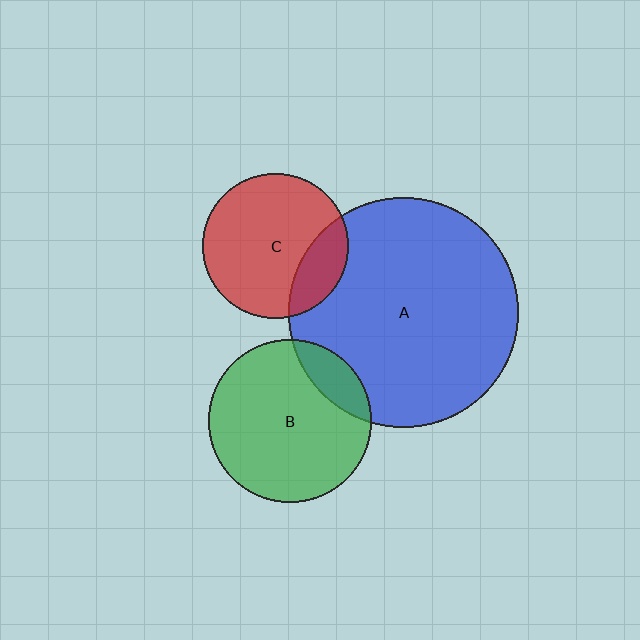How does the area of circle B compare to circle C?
Approximately 1.3 times.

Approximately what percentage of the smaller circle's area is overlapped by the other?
Approximately 15%.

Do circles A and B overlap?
Yes.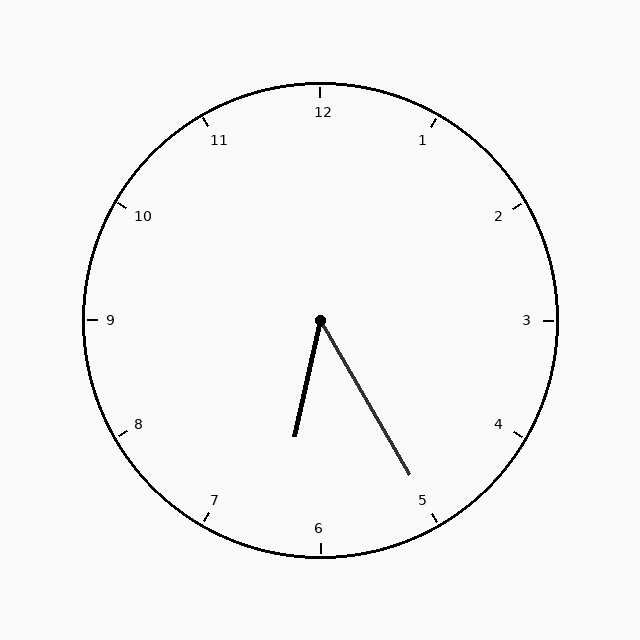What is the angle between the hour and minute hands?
Approximately 42 degrees.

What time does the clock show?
6:25.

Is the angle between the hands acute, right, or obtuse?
It is acute.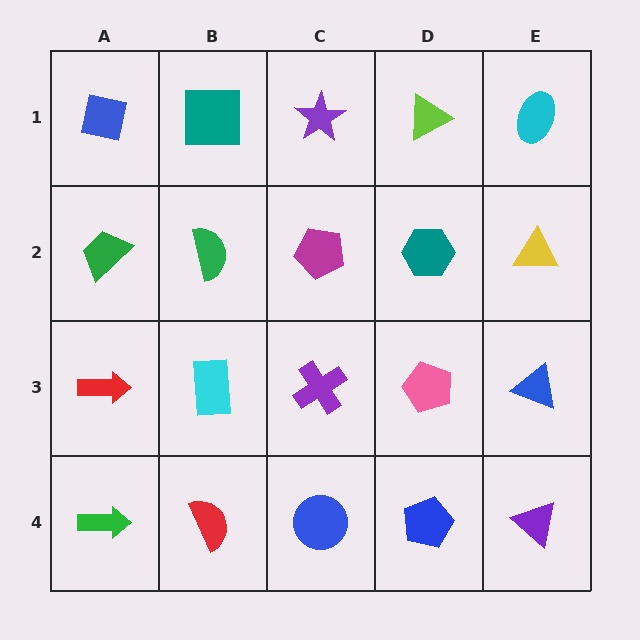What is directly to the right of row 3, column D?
A blue triangle.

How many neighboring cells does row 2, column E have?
3.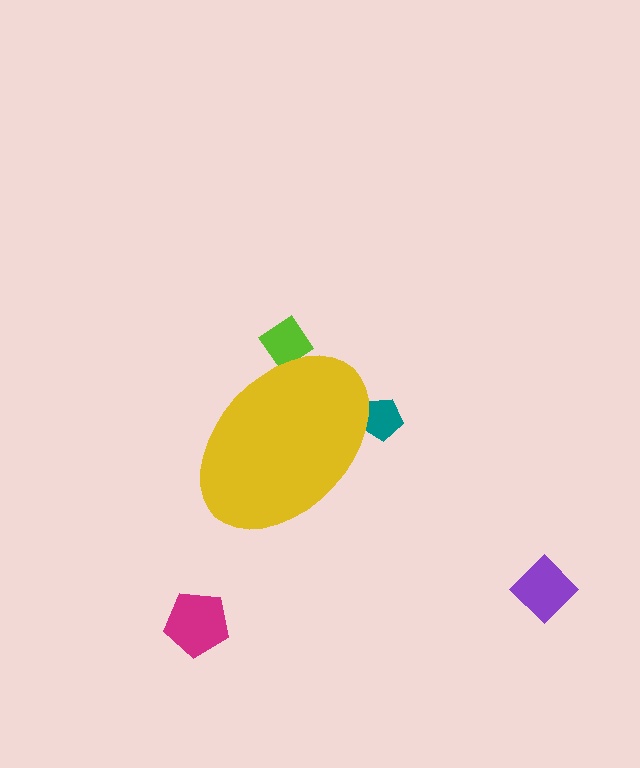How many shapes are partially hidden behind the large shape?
2 shapes are partially hidden.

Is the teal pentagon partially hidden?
Yes, the teal pentagon is partially hidden behind the yellow ellipse.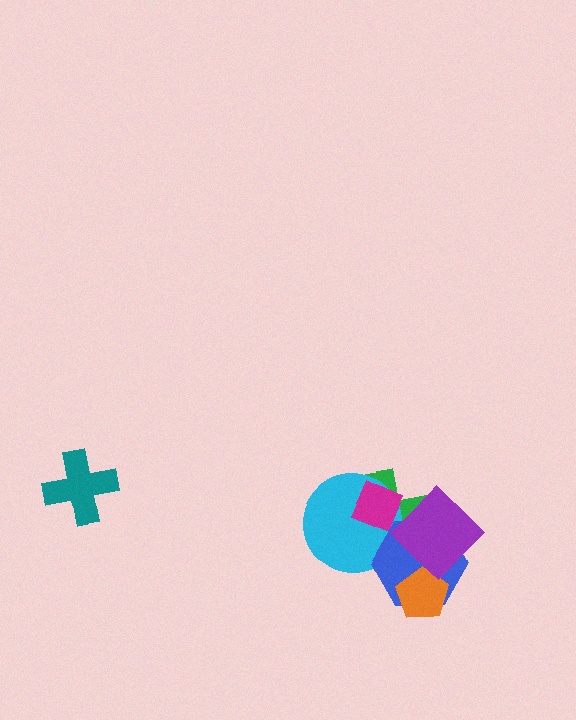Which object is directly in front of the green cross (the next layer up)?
The cyan circle is directly in front of the green cross.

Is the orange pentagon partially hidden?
Yes, it is partially covered by another shape.